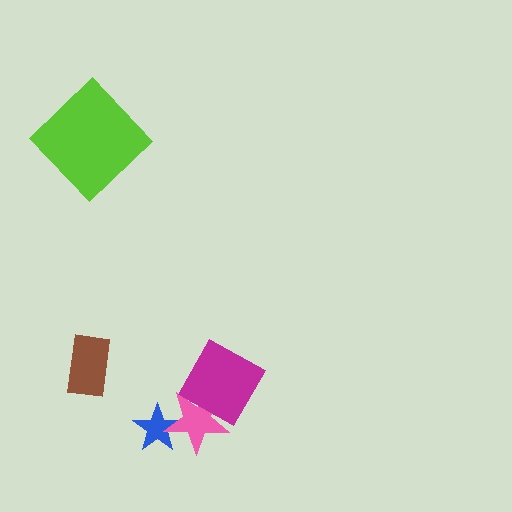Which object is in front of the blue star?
The pink star is in front of the blue star.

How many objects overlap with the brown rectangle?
0 objects overlap with the brown rectangle.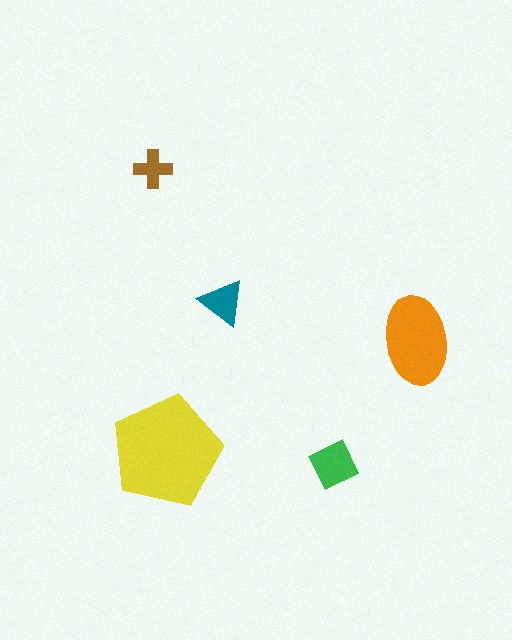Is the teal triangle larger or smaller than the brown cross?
Larger.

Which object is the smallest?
The brown cross.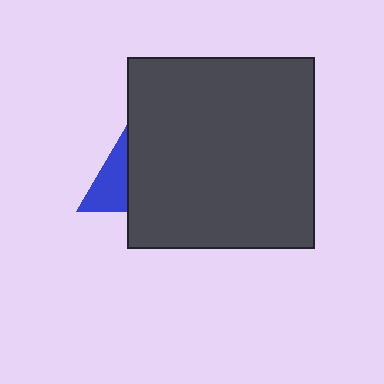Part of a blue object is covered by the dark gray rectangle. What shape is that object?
It is a triangle.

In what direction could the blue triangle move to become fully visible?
The blue triangle could move left. That would shift it out from behind the dark gray rectangle entirely.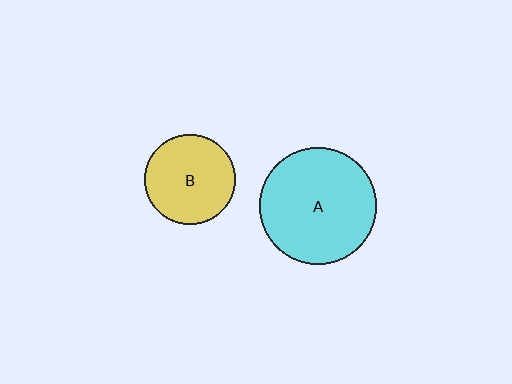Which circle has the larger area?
Circle A (cyan).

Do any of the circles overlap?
No, none of the circles overlap.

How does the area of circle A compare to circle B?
Approximately 1.7 times.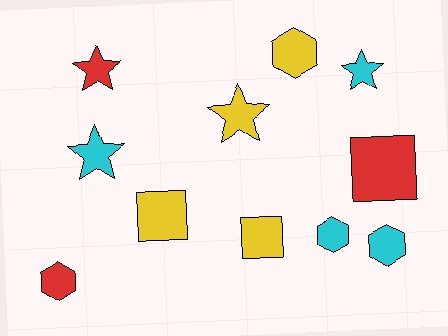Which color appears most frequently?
Cyan, with 4 objects.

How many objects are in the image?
There are 11 objects.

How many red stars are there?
There is 1 red star.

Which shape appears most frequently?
Hexagon, with 4 objects.